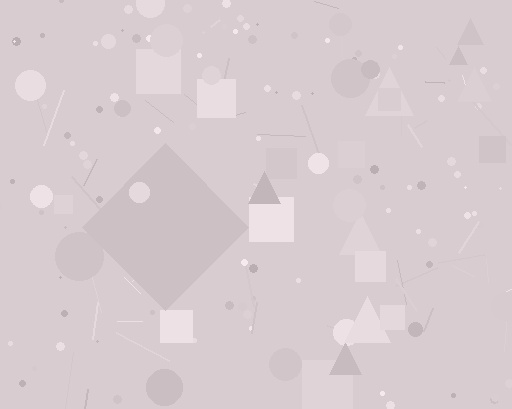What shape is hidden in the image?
A diamond is hidden in the image.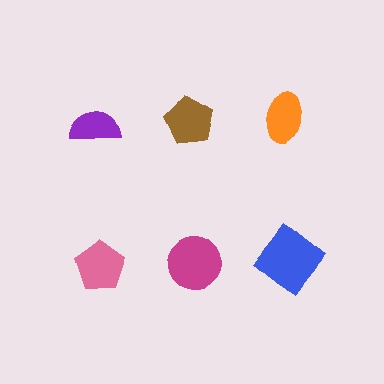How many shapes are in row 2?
3 shapes.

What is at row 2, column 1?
A pink pentagon.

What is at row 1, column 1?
A purple semicircle.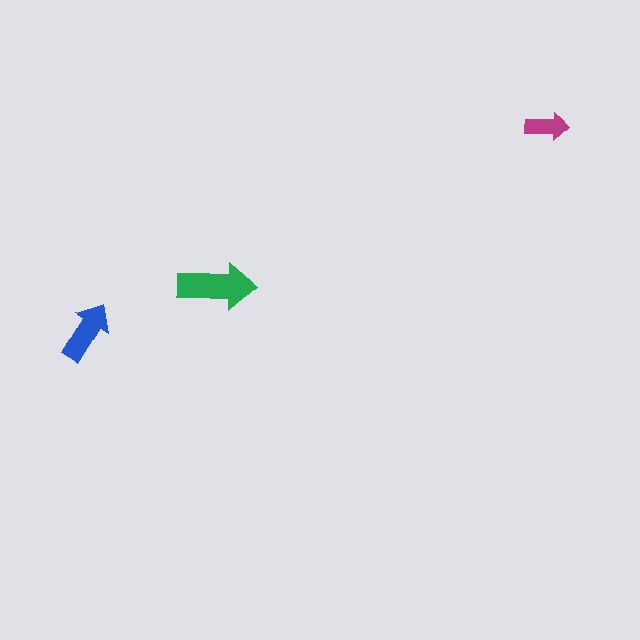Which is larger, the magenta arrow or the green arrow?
The green one.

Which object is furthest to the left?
The blue arrow is leftmost.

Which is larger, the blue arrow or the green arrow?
The green one.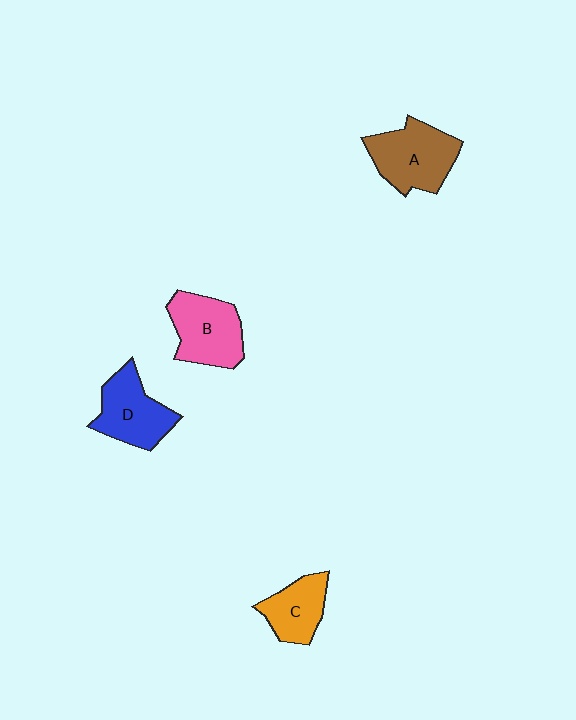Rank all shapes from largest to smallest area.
From largest to smallest: A (brown), B (pink), D (blue), C (orange).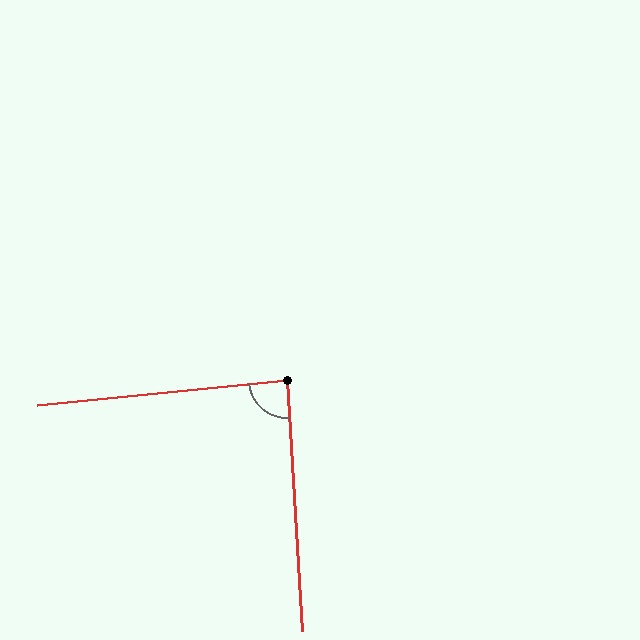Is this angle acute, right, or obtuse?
It is approximately a right angle.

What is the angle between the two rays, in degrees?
Approximately 88 degrees.